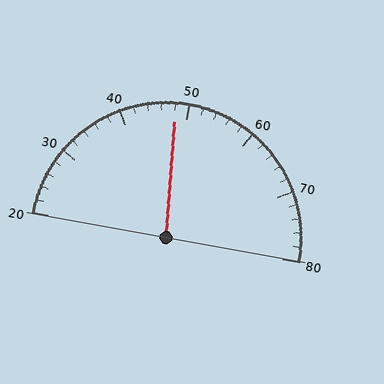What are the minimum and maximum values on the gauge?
The gauge ranges from 20 to 80.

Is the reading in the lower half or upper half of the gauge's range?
The reading is in the lower half of the range (20 to 80).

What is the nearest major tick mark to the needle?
The nearest major tick mark is 50.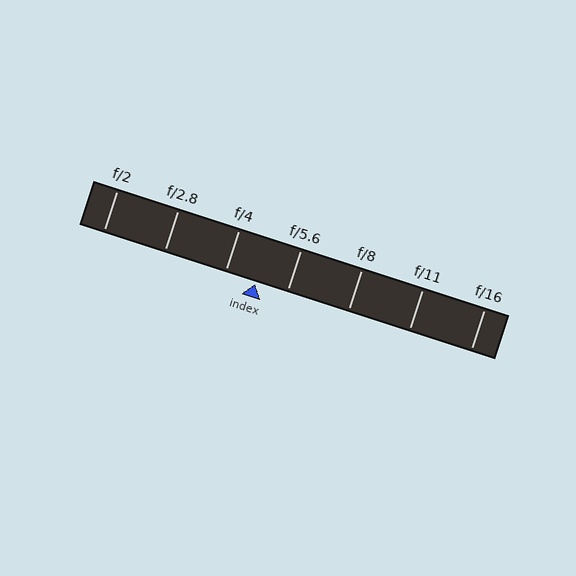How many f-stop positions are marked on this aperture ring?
There are 7 f-stop positions marked.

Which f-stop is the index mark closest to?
The index mark is closest to f/4.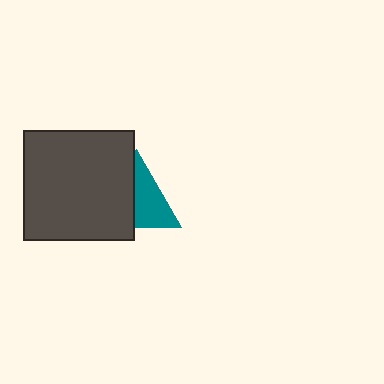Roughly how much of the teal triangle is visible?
About half of it is visible (roughly 52%).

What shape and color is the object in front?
The object in front is a dark gray square.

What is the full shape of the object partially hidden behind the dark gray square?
The partially hidden object is a teal triangle.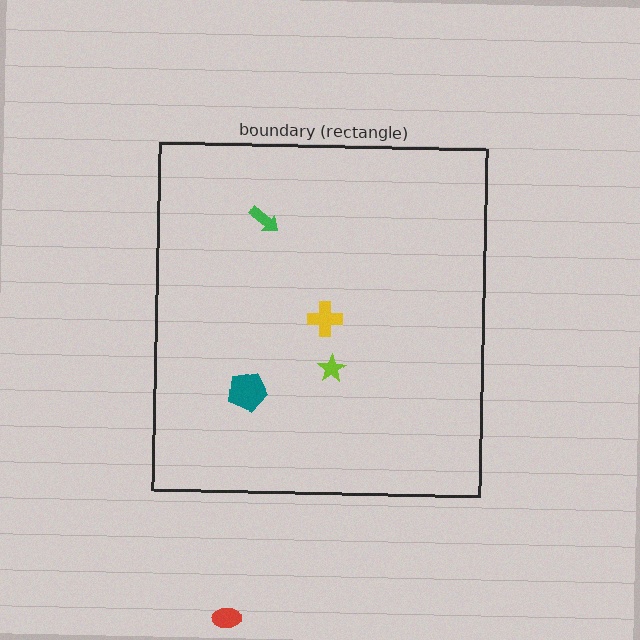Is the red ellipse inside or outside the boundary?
Outside.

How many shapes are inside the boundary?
4 inside, 1 outside.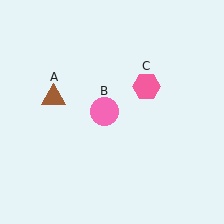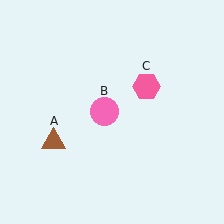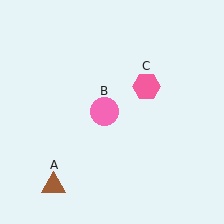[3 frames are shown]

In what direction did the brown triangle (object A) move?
The brown triangle (object A) moved down.